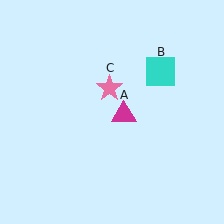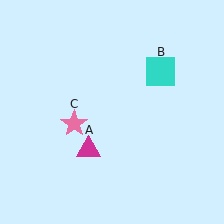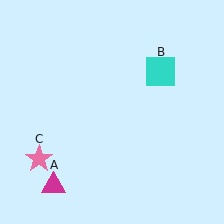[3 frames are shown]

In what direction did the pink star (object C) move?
The pink star (object C) moved down and to the left.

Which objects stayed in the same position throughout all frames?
Cyan square (object B) remained stationary.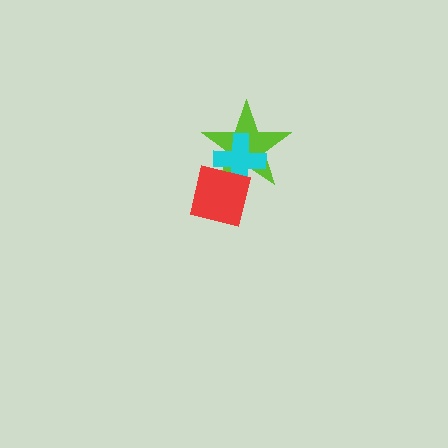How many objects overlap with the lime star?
2 objects overlap with the lime star.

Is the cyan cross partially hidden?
Yes, it is partially covered by another shape.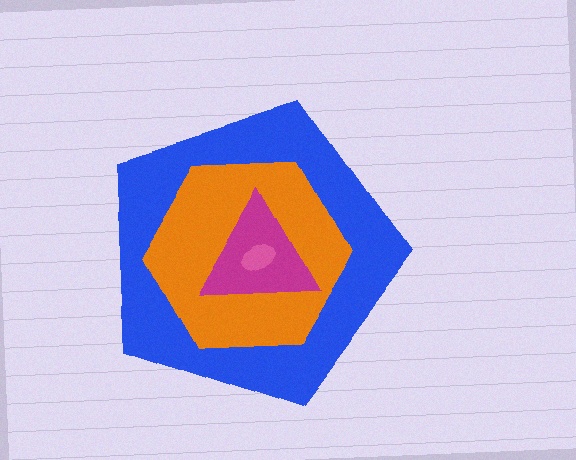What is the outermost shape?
The blue pentagon.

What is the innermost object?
The pink ellipse.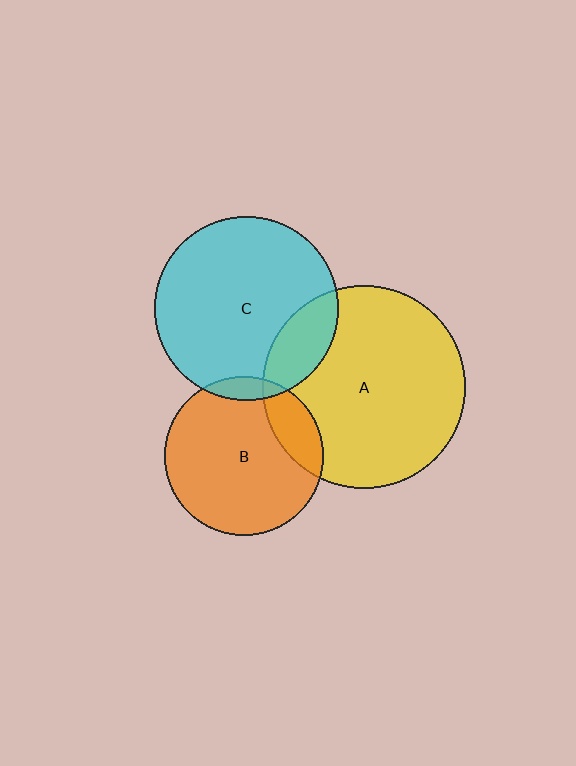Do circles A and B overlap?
Yes.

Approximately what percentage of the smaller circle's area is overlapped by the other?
Approximately 15%.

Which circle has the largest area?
Circle A (yellow).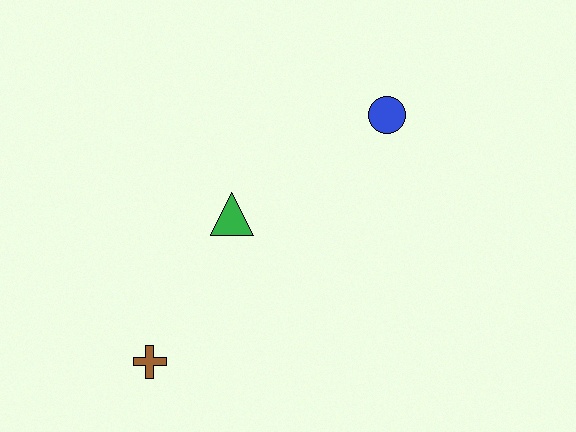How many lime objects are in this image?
There are no lime objects.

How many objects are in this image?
There are 3 objects.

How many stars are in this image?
There are no stars.